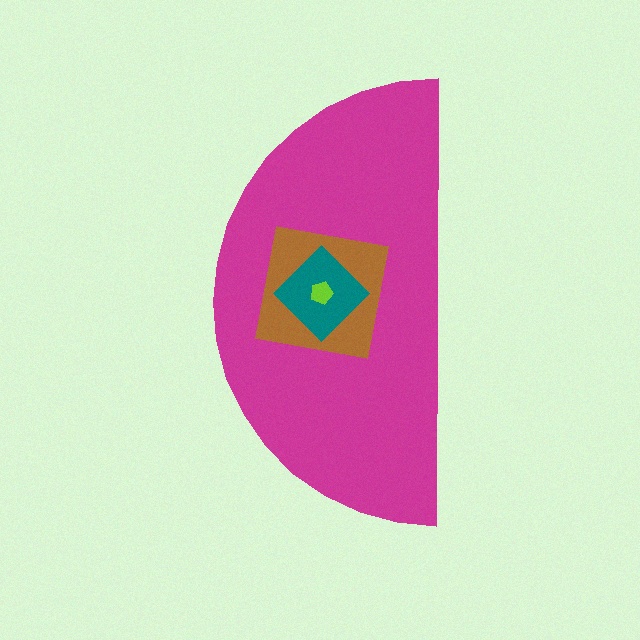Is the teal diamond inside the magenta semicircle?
Yes.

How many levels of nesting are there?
4.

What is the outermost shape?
The magenta semicircle.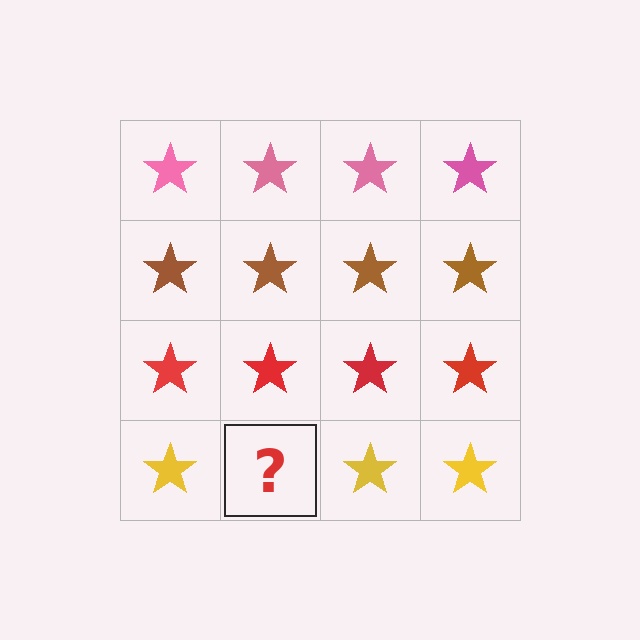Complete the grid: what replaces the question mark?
The question mark should be replaced with a yellow star.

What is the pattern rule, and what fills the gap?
The rule is that each row has a consistent color. The gap should be filled with a yellow star.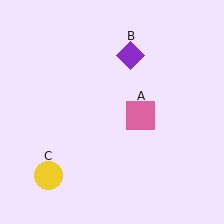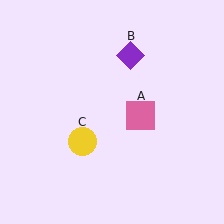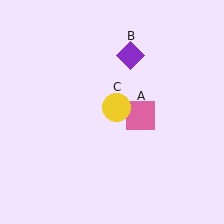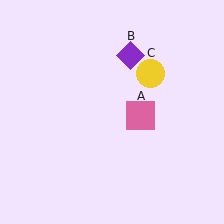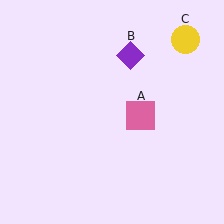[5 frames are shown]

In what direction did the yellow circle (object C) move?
The yellow circle (object C) moved up and to the right.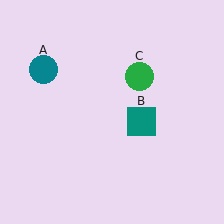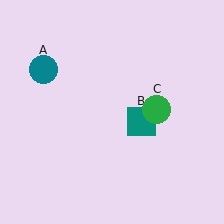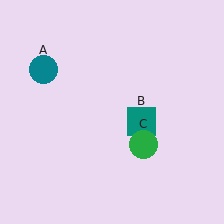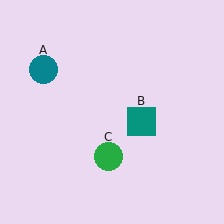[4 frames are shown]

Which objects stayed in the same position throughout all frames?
Teal circle (object A) and teal square (object B) remained stationary.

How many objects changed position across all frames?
1 object changed position: green circle (object C).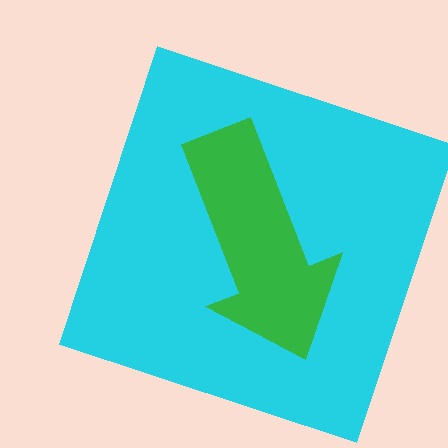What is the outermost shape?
The cyan square.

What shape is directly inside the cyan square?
The green arrow.